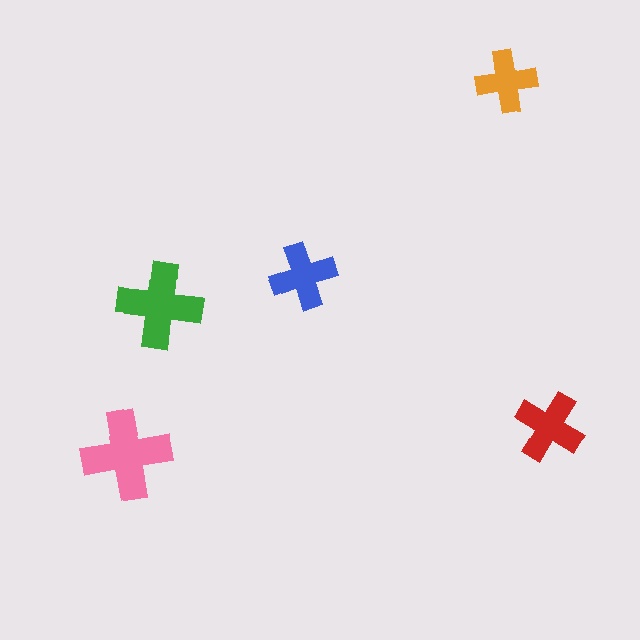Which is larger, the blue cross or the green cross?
The green one.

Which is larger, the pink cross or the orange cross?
The pink one.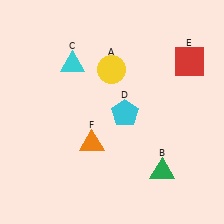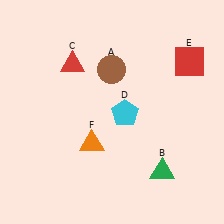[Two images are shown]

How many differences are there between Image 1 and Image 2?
There are 2 differences between the two images.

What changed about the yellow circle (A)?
In Image 1, A is yellow. In Image 2, it changed to brown.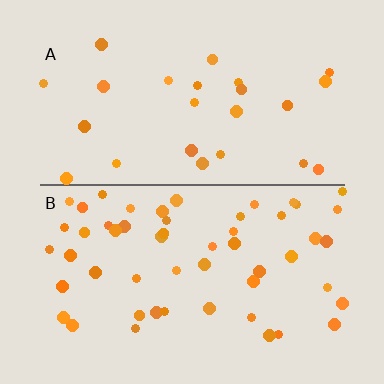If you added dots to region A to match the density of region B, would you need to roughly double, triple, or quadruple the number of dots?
Approximately double.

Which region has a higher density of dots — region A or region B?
B (the bottom).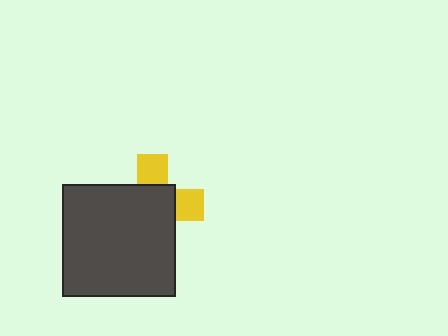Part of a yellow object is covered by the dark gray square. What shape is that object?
It is a cross.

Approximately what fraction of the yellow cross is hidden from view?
Roughly 67% of the yellow cross is hidden behind the dark gray square.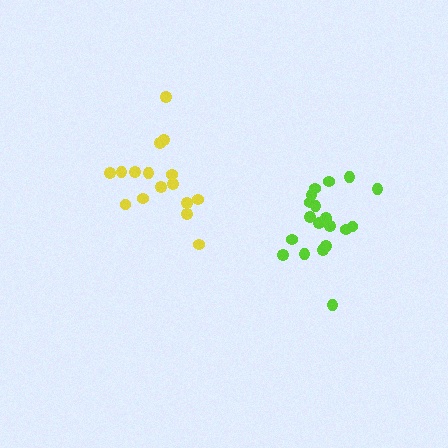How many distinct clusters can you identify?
There are 2 distinct clusters.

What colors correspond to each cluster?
The clusters are colored: lime, yellow.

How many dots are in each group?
Group 1: 19 dots, Group 2: 16 dots (35 total).